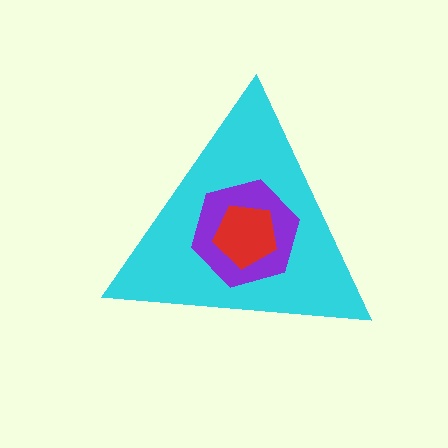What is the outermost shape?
The cyan triangle.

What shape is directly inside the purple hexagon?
The red pentagon.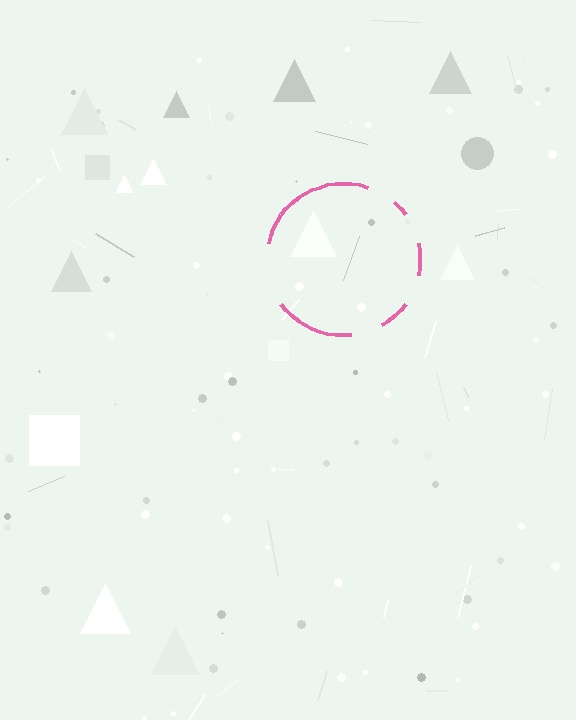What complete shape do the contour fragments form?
The contour fragments form a circle.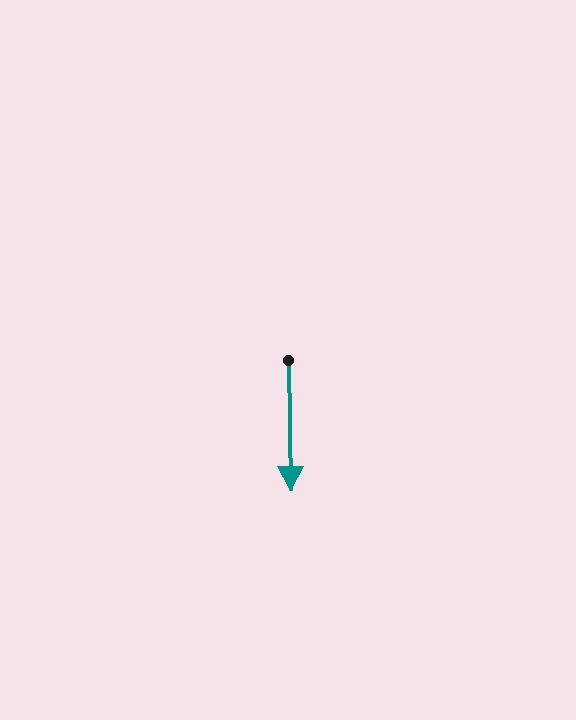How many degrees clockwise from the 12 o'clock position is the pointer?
Approximately 179 degrees.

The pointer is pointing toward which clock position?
Roughly 6 o'clock.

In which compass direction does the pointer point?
South.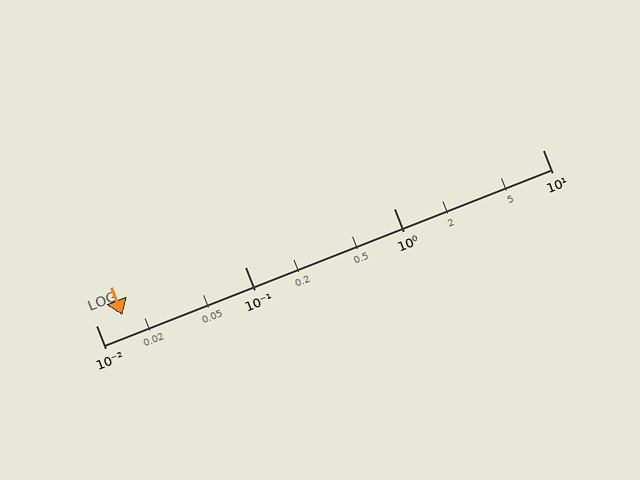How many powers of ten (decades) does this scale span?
The scale spans 3 decades, from 0.01 to 10.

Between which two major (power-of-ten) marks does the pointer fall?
The pointer is between 0.01 and 0.1.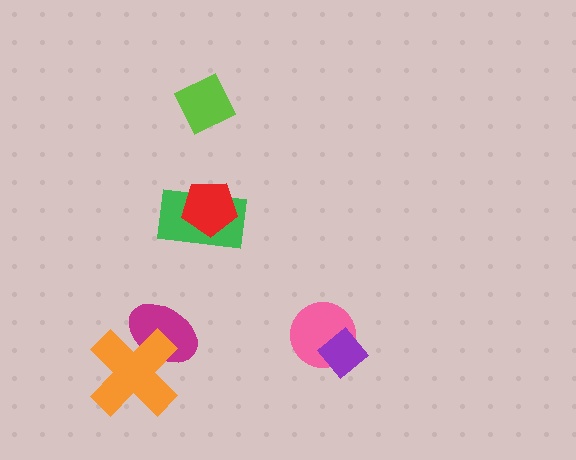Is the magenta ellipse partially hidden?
Yes, it is partially covered by another shape.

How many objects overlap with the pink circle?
1 object overlaps with the pink circle.